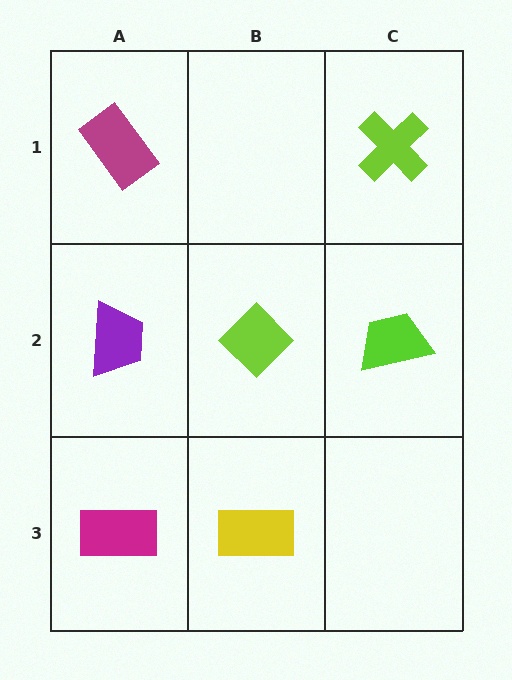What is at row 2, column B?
A lime diamond.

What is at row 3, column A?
A magenta rectangle.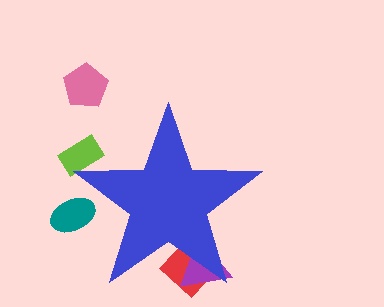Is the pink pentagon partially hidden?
No, the pink pentagon is fully visible.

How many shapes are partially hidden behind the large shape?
4 shapes are partially hidden.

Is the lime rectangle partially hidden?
Yes, the lime rectangle is partially hidden behind the blue star.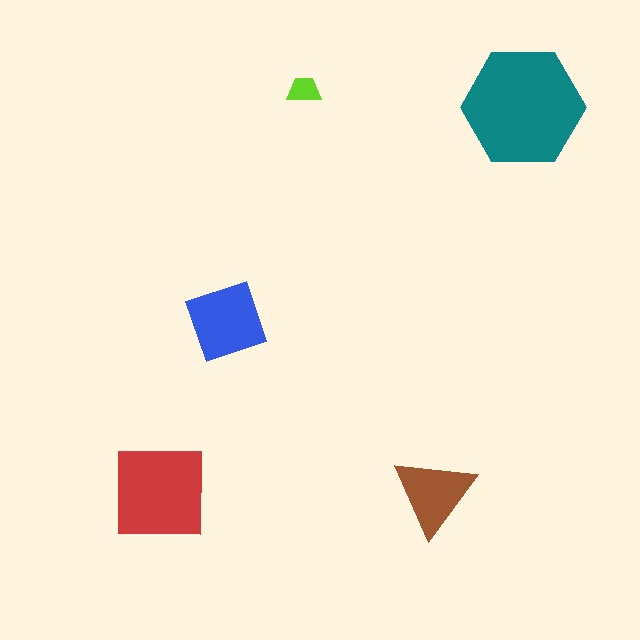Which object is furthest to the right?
The teal hexagon is rightmost.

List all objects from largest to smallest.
The teal hexagon, the red square, the blue square, the brown triangle, the lime trapezoid.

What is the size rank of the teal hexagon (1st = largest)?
1st.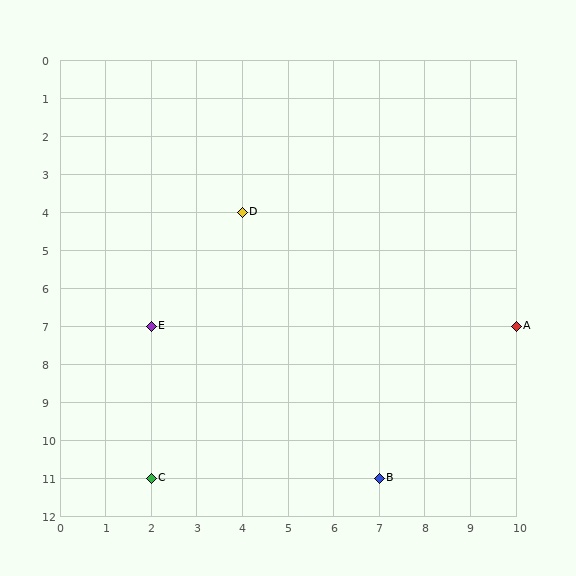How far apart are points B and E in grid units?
Points B and E are 5 columns and 4 rows apart (about 6.4 grid units diagonally).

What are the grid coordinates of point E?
Point E is at grid coordinates (2, 7).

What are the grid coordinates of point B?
Point B is at grid coordinates (7, 11).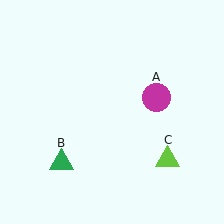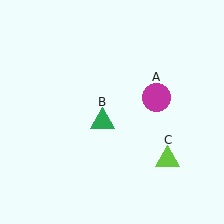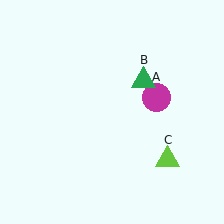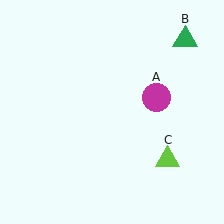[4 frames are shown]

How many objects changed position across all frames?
1 object changed position: green triangle (object B).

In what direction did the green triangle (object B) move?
The green triangle (object B) moved up and to the right.